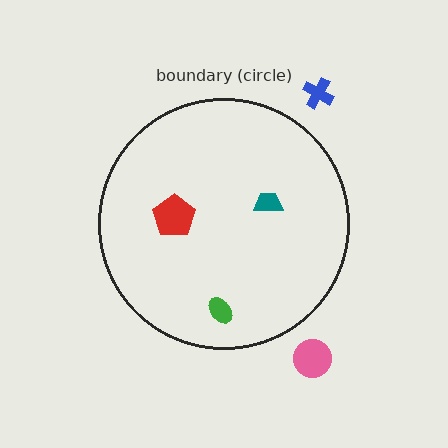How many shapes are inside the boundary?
3 inside, 2 outside.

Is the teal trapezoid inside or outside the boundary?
Inside.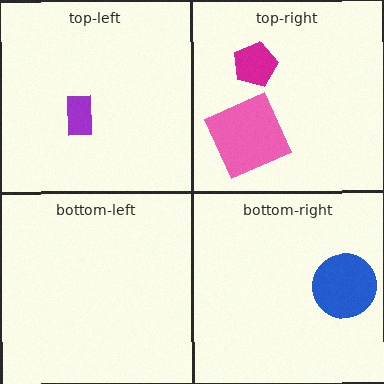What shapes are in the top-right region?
The magenta pentagon, the pink square.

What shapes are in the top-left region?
The purple rectangle.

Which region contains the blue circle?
The bottom-right region.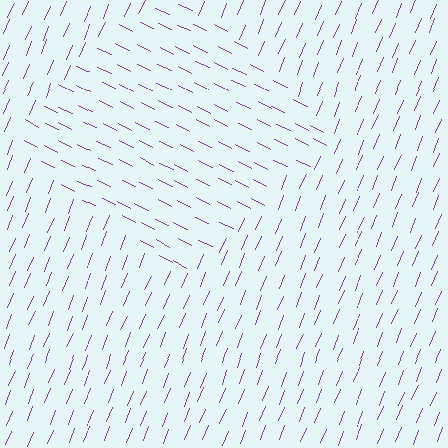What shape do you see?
I see a diamond.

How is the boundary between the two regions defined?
The boundary is defined purely by a change in line orientation (approximately 86 degrees difference). All lines are the same color and thickness.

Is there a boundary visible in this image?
Yes, there is a texture boundary formed by a change in line orientation.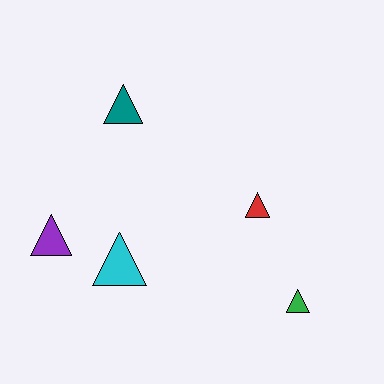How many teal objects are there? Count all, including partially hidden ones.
There is 1 teal object.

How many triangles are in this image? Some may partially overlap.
There are 5 triangles.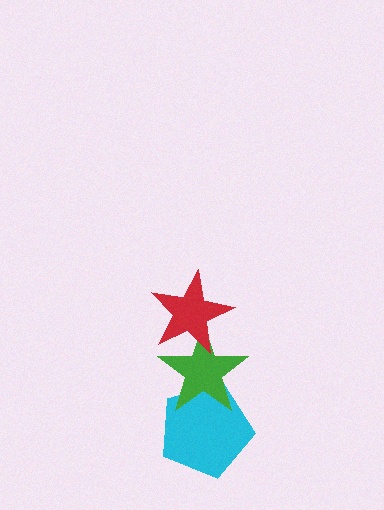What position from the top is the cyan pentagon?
The cyan pentagon is 3rd from the top.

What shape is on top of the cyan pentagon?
The green star is on top of the cyan pentagon.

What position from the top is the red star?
The red star is 1st from the top.